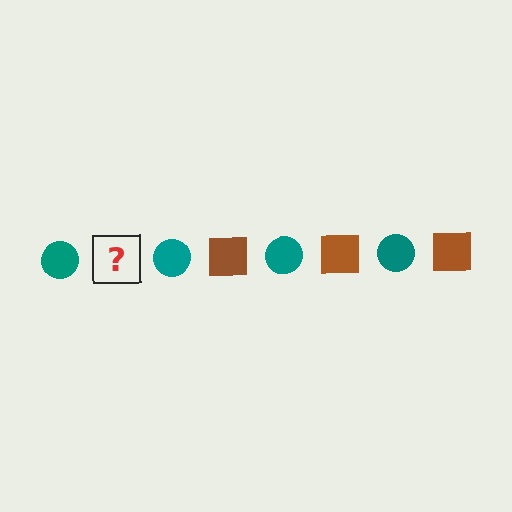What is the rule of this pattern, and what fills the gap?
The rule is that the pattern alternates between teal circle and brown square. The gap should be filled with a brown square.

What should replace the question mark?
The question mark should be replaced with a brown square.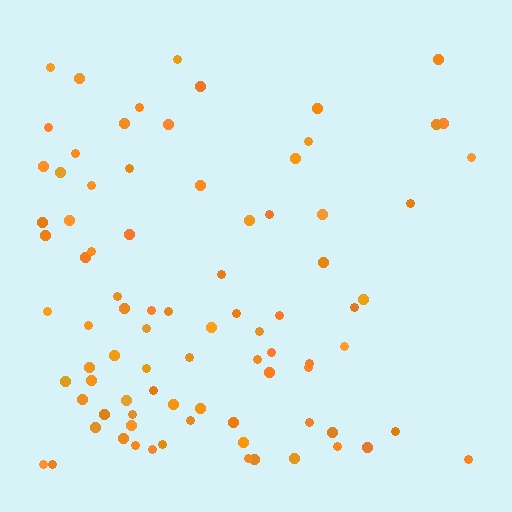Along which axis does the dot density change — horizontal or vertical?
Horizontal.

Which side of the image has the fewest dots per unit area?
The right.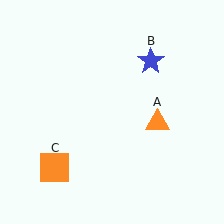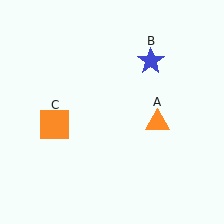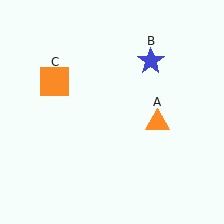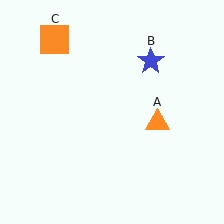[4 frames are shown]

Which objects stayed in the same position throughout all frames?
Orange triangle (object A) and blue star (object B) remained stationary.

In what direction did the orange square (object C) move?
The orange square (object C) moved up.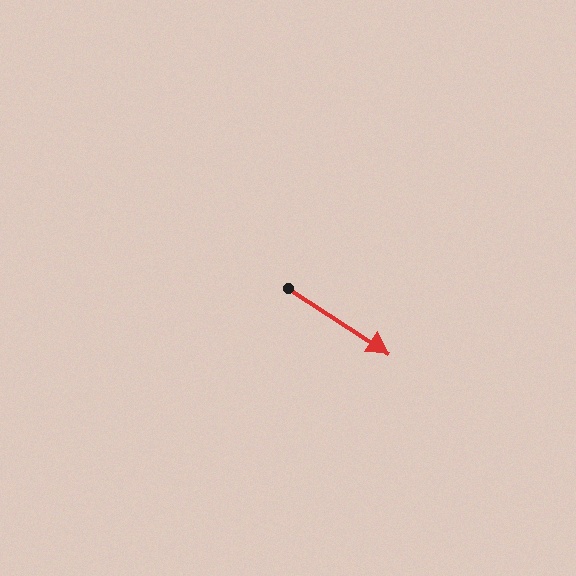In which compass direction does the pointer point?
Southeast.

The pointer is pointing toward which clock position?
Roughly 4 o'clock.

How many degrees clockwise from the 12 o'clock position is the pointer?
Approximately 123 degrees.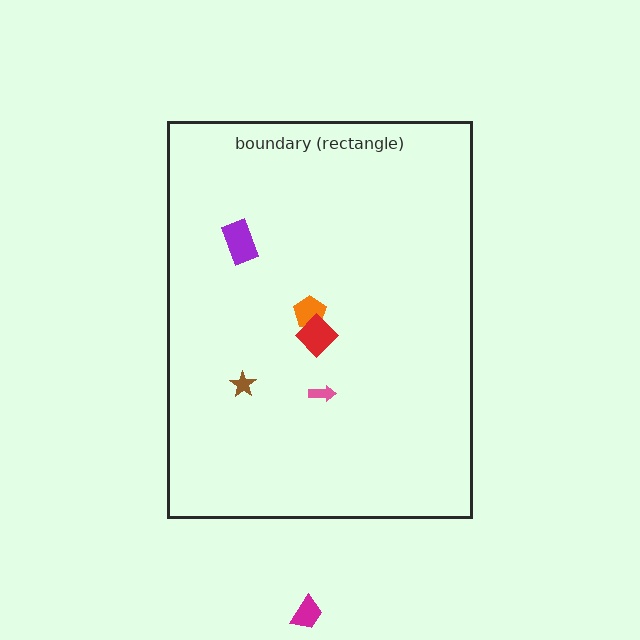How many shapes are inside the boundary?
5 inside, 1 outside.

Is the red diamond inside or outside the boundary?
Inside.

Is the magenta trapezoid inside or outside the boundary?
Outside.